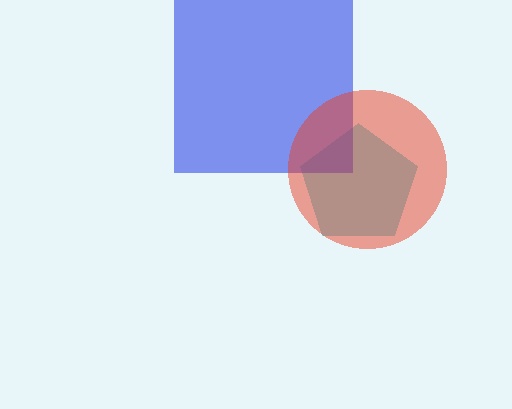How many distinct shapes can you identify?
There are 3 distinct shapes: a cyan pentagon, a blue square, a red circle.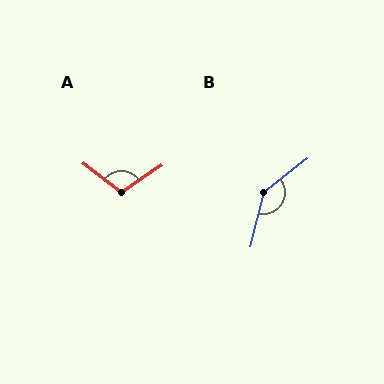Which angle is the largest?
B, at approximately 142 degrees.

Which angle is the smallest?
A, at approximately 108 degrees.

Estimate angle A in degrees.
Approximately 108 degrees.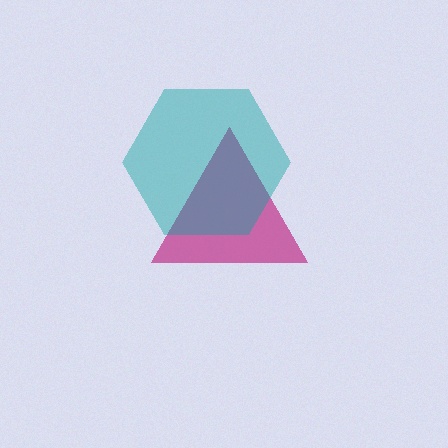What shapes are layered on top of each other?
The layered shapes are: a magenta triangle, a teal hexagon.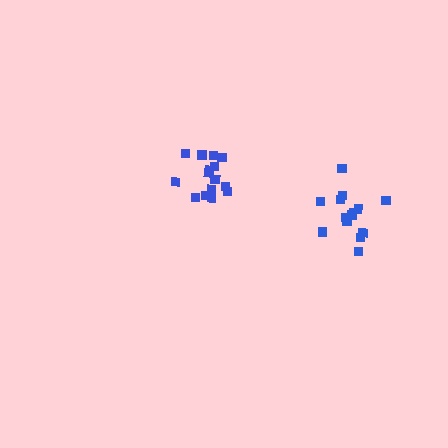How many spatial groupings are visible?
There are 2 spatial groupings.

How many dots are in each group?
Group 1: 15 dots, Group 2: 14 dots (29 total).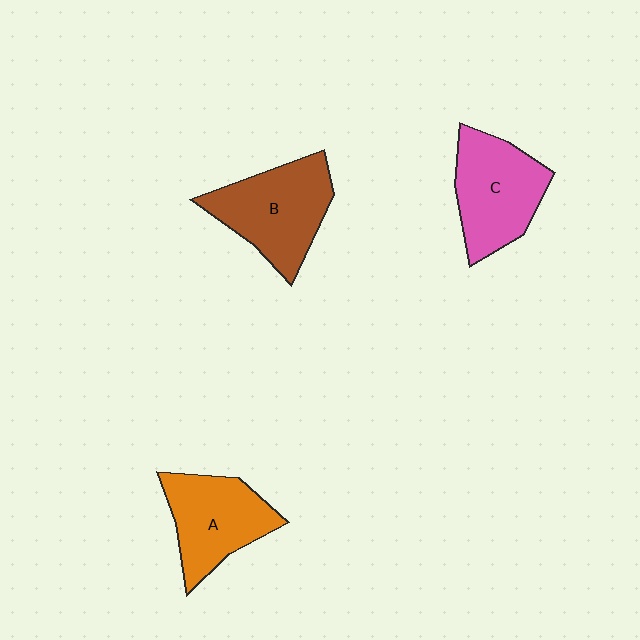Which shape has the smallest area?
Shape A (orange).